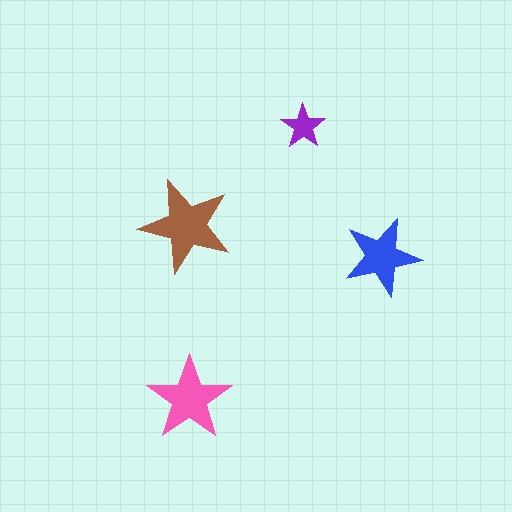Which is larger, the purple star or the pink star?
The pink one.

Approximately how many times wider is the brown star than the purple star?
About 2 times wider.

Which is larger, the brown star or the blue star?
The brown one.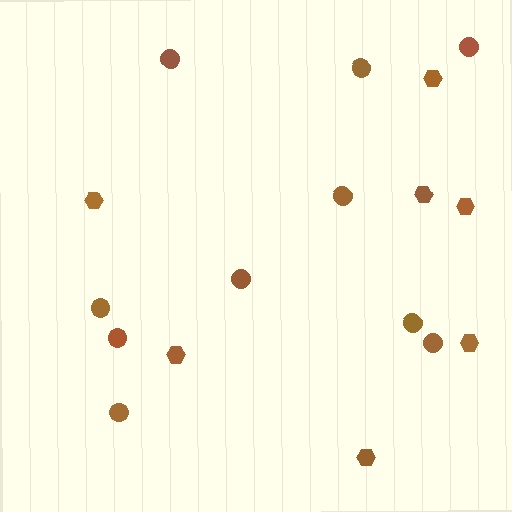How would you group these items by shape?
There are 2 groups: one group of hexagons (7) and one group of circles (10).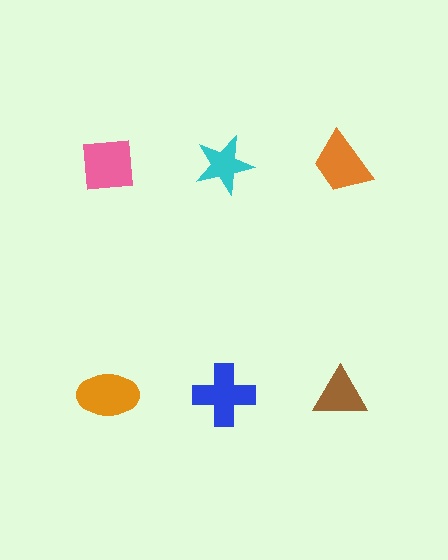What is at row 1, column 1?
A pink square.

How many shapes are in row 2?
3 shapes.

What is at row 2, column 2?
A blue cross.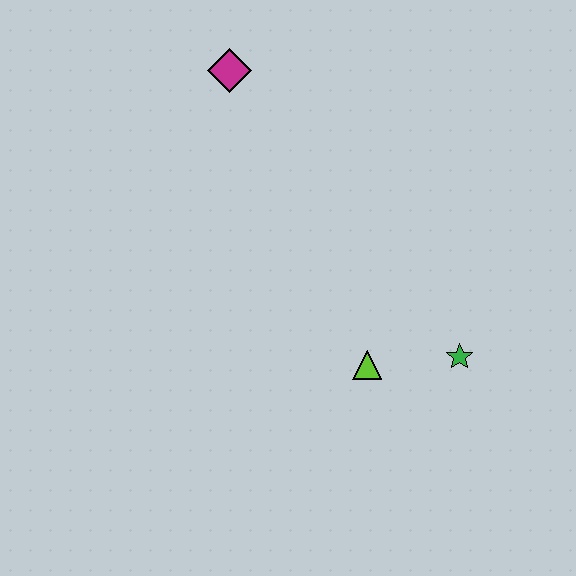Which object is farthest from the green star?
The magenta diamond is farthest from the green star.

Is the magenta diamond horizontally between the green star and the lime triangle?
No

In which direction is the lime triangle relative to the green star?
The lime triangle is to the left of the green star.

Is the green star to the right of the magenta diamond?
Yes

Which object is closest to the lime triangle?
The green star is closest to the lime triangle.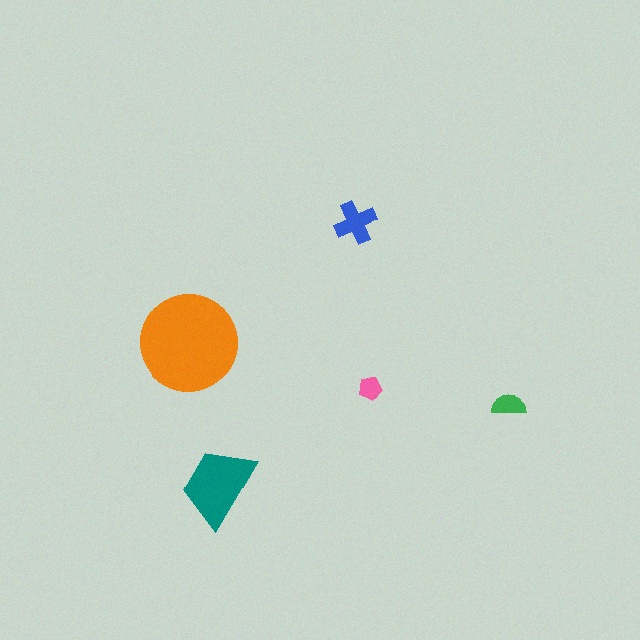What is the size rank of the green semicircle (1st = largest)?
4th.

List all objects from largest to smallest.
The orange circle, the teal trapezoid, the blue cross, the green semicircle, the pink pentagon.